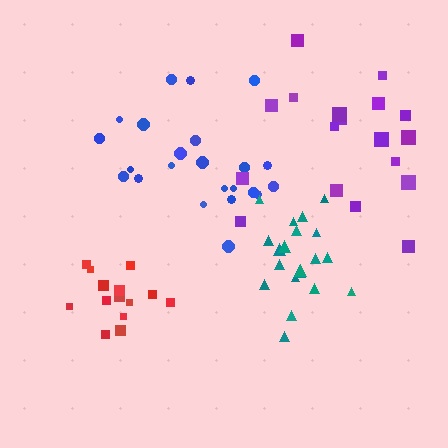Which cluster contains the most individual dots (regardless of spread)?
Blue (23).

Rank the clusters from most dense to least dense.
teal, red, blue, purple.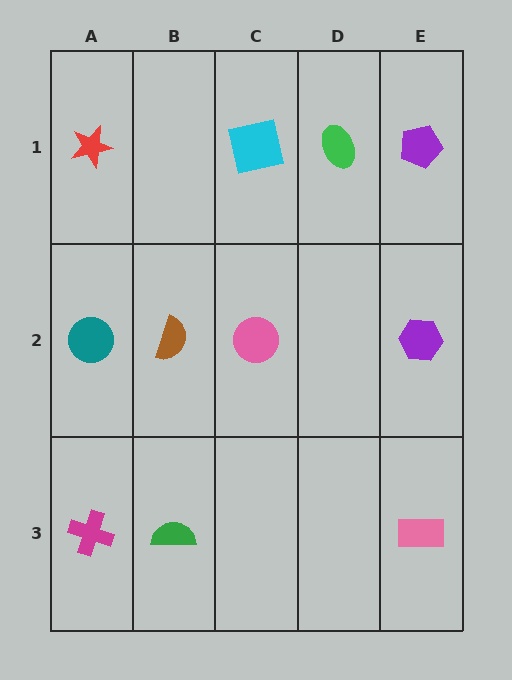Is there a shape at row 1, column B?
No, that cell is empty.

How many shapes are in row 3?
3 shapes.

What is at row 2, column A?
A teal circle.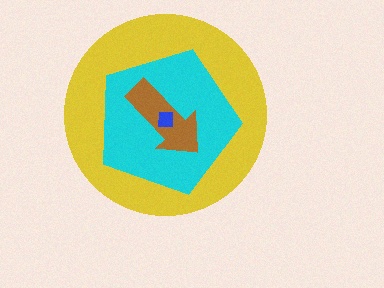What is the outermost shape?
The yellow circle.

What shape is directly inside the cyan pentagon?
The brown arrow.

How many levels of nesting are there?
4.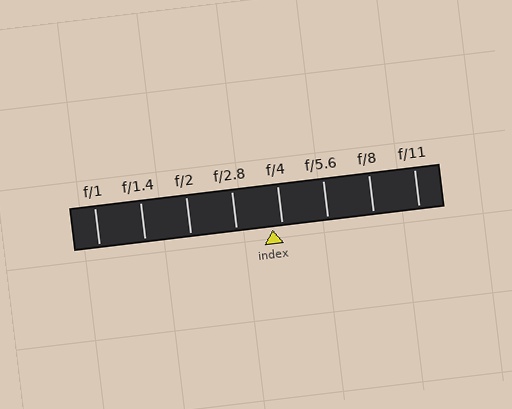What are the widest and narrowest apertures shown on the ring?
The widest aperture shown is f/1 and the narrowest is f/11.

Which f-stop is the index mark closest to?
The index mark is closest to f/4.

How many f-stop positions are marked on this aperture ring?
There are 8 f-stop positions marked.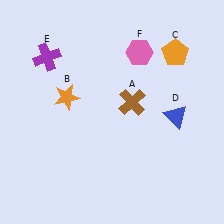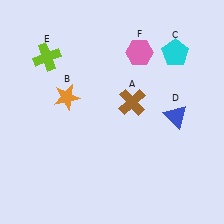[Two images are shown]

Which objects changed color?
C changed from orange to cyan. E changed from purple to lime.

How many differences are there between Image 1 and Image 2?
There are 2 differences between the two images.